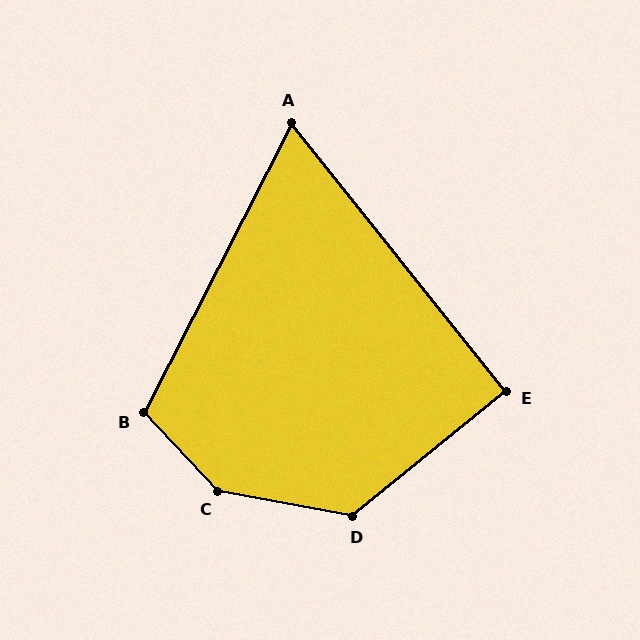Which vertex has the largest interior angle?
C, at approximately 144 degrees.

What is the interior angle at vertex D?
Approximately 130 degrees (obtuse).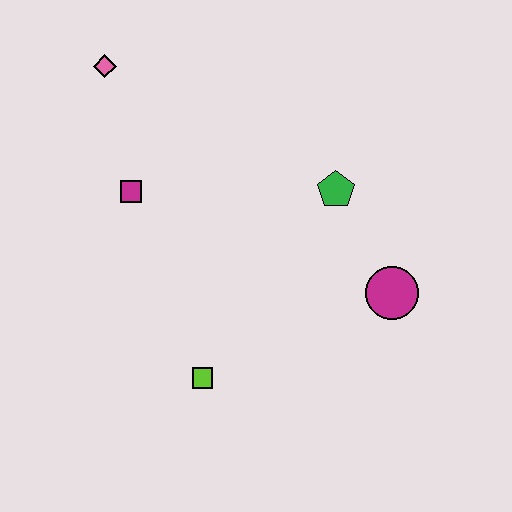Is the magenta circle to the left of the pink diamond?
No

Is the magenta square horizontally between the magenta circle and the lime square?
No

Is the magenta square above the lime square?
Yes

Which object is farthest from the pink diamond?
The magenta circle is farthest from the pink diamond.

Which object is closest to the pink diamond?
The magenta square is closest to the pink diamond.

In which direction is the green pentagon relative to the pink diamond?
The green pentagon is to the right of the pink diamond.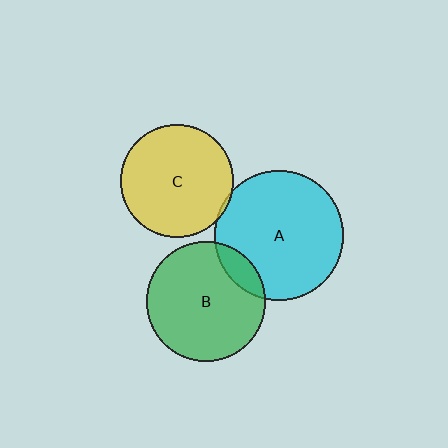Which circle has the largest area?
Circle A (cyan).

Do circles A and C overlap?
Yes.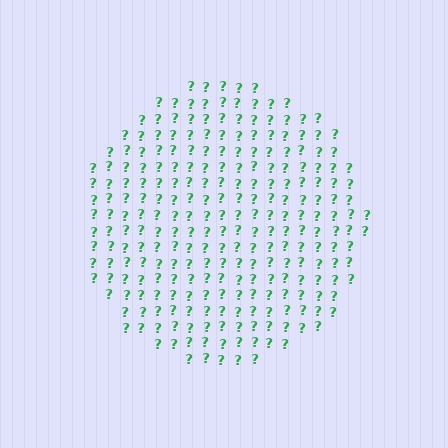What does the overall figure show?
The overall figure shows a circle.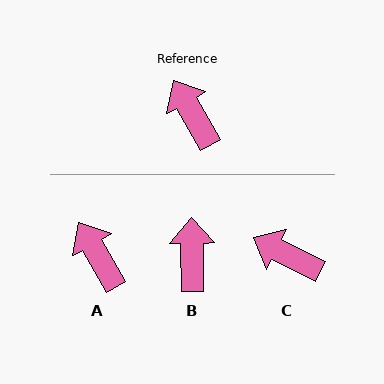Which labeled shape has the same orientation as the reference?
A.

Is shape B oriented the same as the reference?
No, it is off by about 29 degrees.